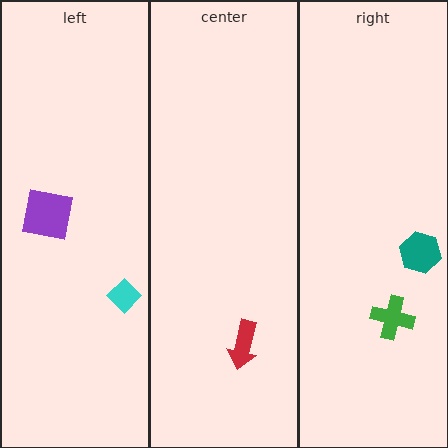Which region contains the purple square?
The left region.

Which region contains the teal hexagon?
The right region.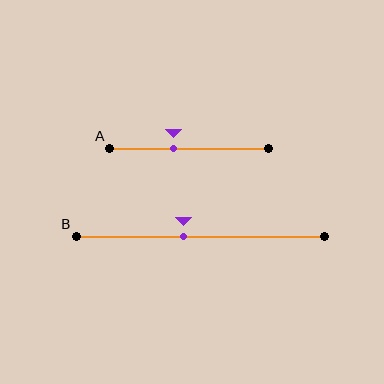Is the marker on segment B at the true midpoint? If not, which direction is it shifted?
No, the marker on segment B is shifted to the left by about 7% of the segment length.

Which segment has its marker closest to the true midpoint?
Segment B has its marker closest to the true midpoint.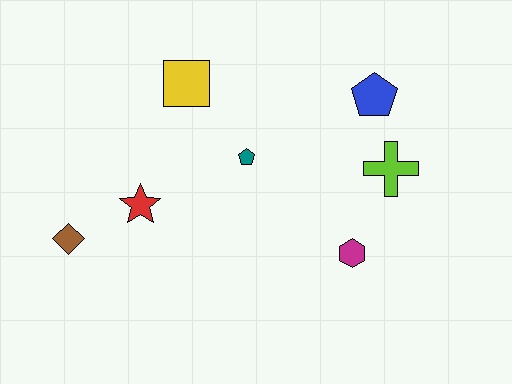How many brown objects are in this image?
There is 1 brown object.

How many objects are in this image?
There are 7 objects.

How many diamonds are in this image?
There is 1 diamond.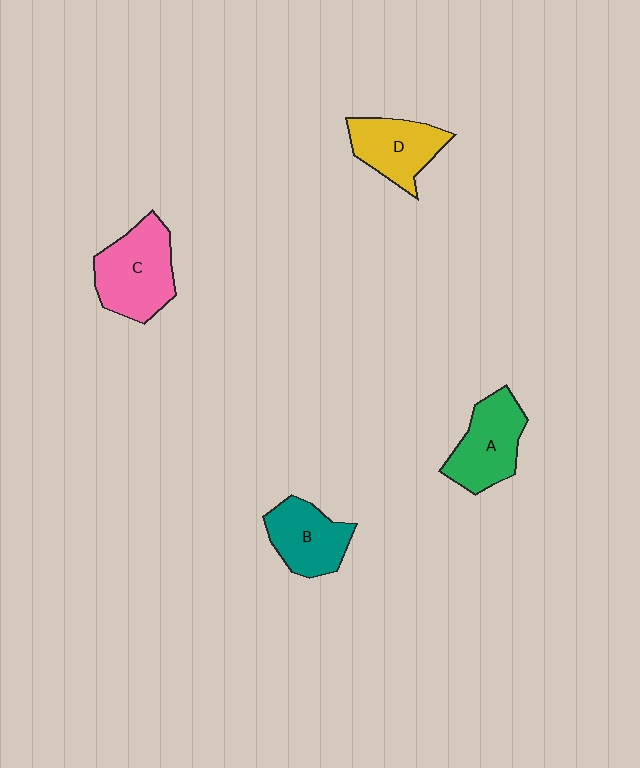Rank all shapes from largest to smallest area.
From largest to smallest: C (pink), A (green), D (yellow), B (teal).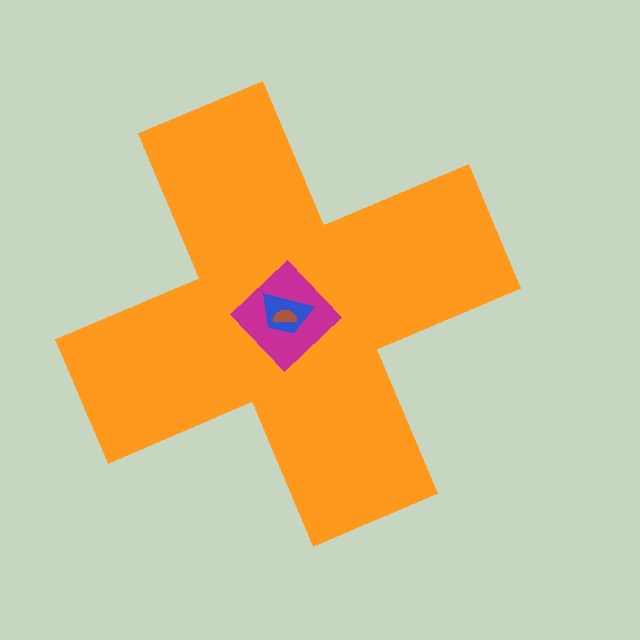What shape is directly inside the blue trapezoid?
The brown semicircle.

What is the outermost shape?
The orange cross.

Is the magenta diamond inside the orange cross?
Yes.